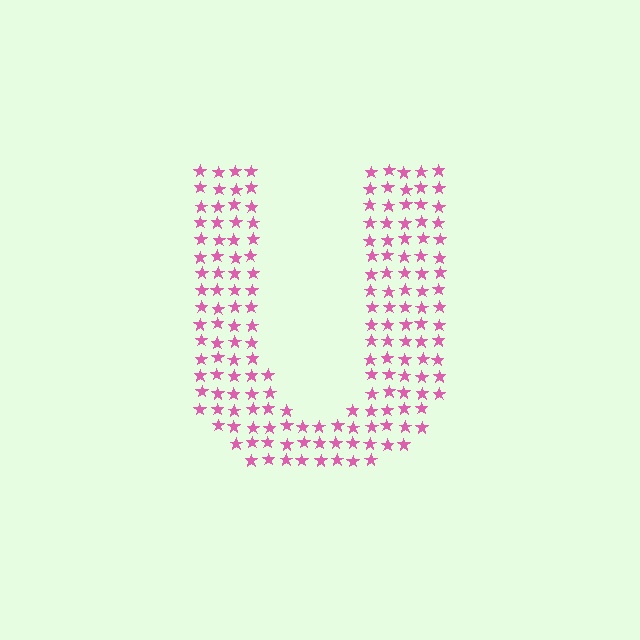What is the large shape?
The large shape is the letter U.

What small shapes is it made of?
It is made of small stars.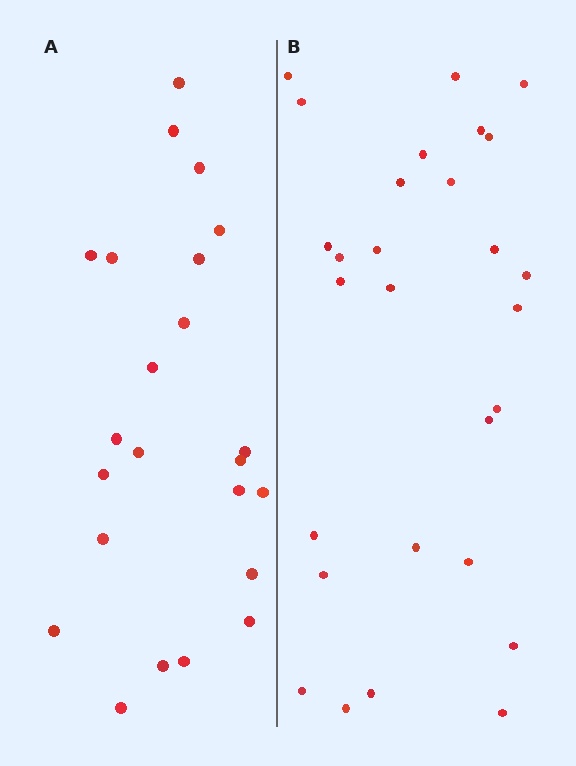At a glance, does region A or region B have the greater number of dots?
Region B (the right region) has more dots.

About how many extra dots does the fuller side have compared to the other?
Region B has about 5 more dots than region A.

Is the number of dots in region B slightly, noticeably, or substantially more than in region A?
Region B has only slightly more — the two regions are fairly close. The ratio is roughly 1.2 to 1.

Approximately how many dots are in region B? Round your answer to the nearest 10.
About 30 dots. (The exact count is 28, which rounds to 30.)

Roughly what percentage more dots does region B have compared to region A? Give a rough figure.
About 20% more.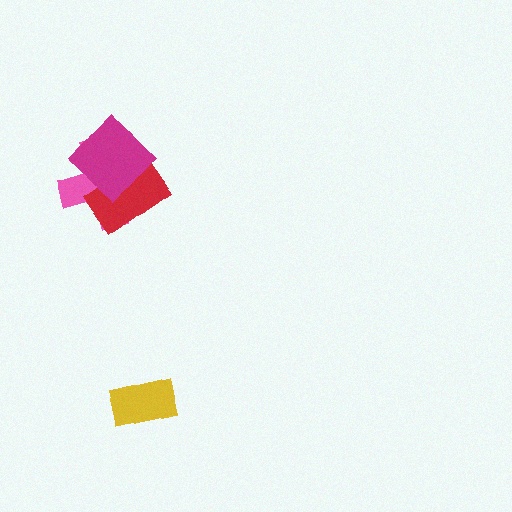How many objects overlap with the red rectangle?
2 objects overlap with the red rectangle.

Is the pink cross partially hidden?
Yes, it is partially covered by another shape.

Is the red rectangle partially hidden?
Yes, it is partially covered by another shape.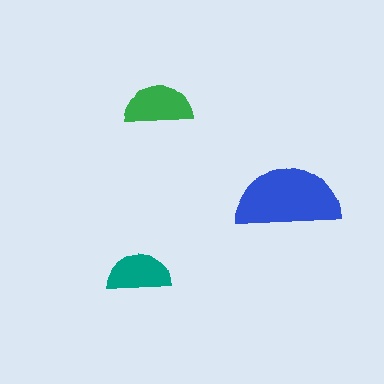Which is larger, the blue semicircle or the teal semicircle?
The blue one.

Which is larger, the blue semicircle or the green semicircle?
The blue one.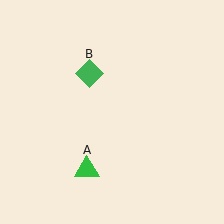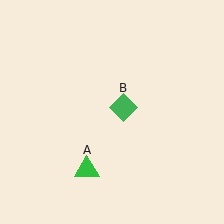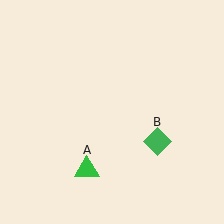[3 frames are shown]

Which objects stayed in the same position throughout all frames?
Green triangle (object A) remained stationary.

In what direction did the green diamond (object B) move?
The green diamond (object B) moved down and to the right.